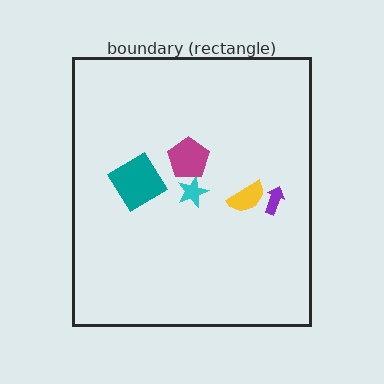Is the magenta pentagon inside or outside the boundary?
Inside.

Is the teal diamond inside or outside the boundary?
Inside.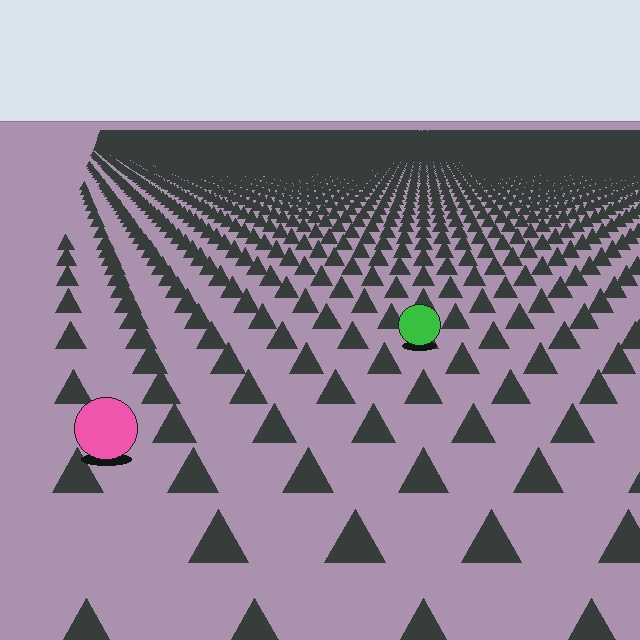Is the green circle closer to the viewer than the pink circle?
No. The pink circle is closer — you can tell from the texture gradient: the ground texture is coarser near it.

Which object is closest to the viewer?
The pink circle is closest. The texture marks near it are larger and more spread out.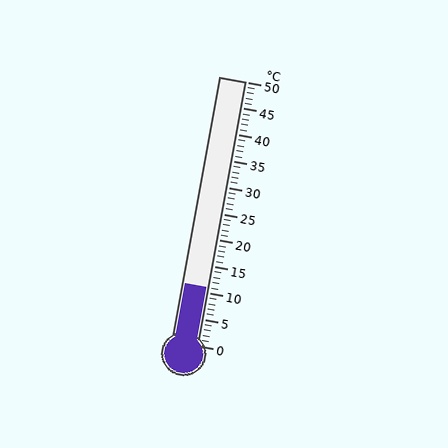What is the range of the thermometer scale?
The thermometer scale ranges from 0°C to 50°C.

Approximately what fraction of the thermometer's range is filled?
The thermometer is filled to approximately 20% of its range.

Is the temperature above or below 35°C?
The temperature is below 35°C.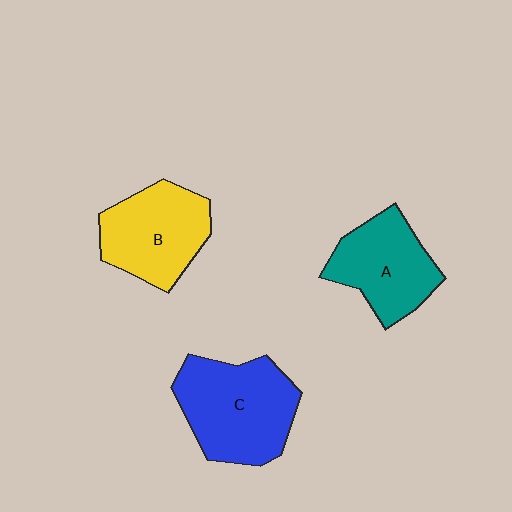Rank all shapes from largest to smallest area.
From largest to smallest: C (blue), B (yellow), A (teal).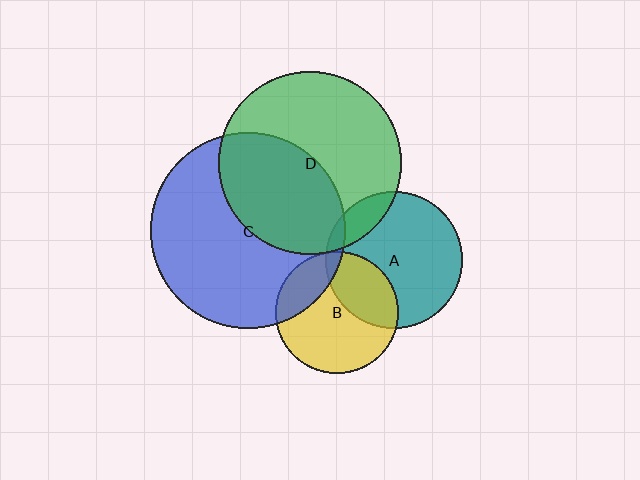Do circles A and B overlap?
Yes.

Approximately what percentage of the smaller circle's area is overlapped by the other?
Approximately 30%.